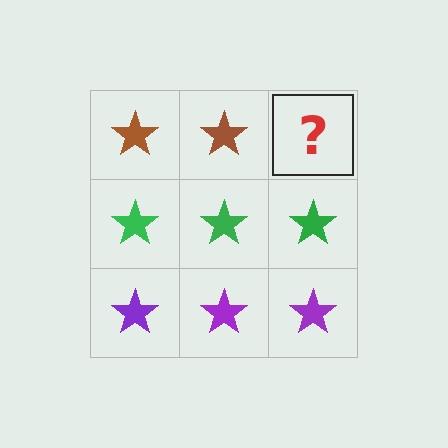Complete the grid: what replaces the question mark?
The question mark should be replaced with a brown star.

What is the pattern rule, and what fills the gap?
The rule is that each row has a consistent color. The gap should be filled with a brown star.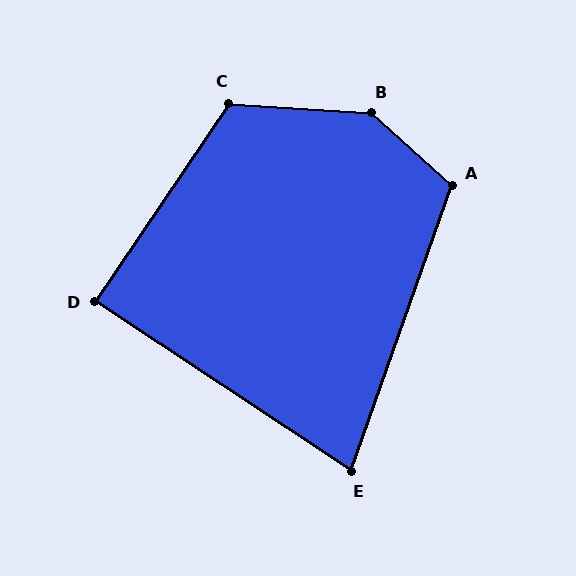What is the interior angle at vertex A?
Approximately 112 degrees (obtuse).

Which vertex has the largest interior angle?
B, at approximately 142 degrees.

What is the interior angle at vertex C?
Approximately 120 degrees (obtuse).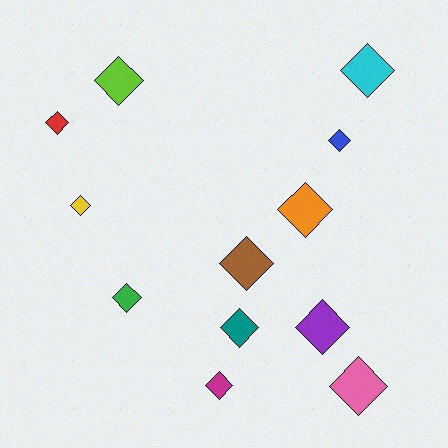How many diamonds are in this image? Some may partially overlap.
There are 12 diamonds.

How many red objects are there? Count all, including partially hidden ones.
There is 1 red object.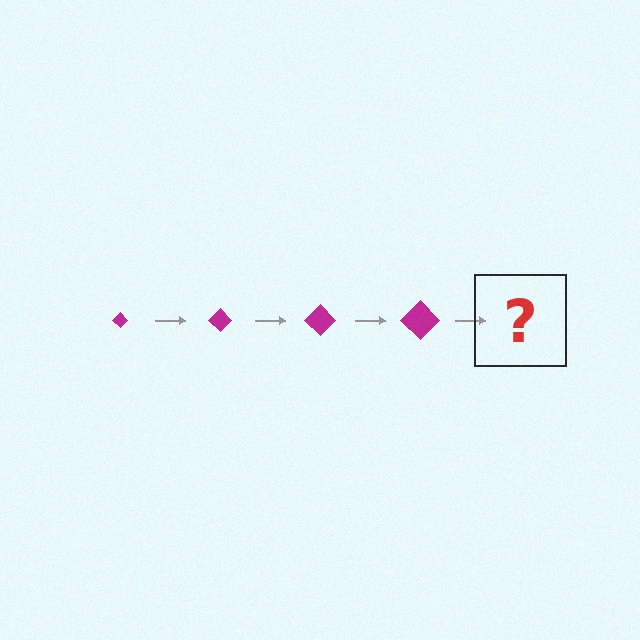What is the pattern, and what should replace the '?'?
The pattern is that the diamond gets progressively larger each step. The '?' should be a magenta diamond, larger than the previous one.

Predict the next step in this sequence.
The next step is a magenta diamond, larger than the previous one.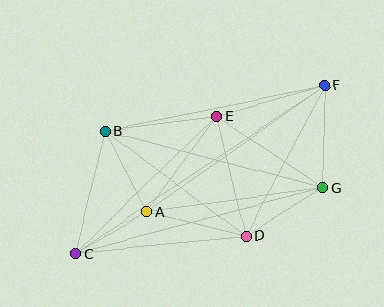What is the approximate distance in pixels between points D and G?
The distance between D and G is approximately 91 pixels.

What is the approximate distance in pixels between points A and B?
The distance between A and B is approximately 91 pixels.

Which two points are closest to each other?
Points A and C are closest to each other.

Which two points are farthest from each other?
Points C and F are farthest from each other.